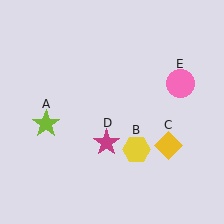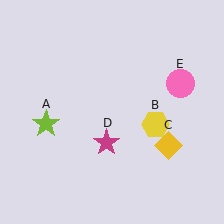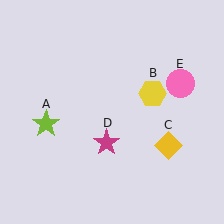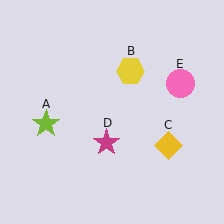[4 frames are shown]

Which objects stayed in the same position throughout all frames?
Lime star (object A) and yellow diamond (object C) and magenta star (object D) and pink circle (object E) remained stationary.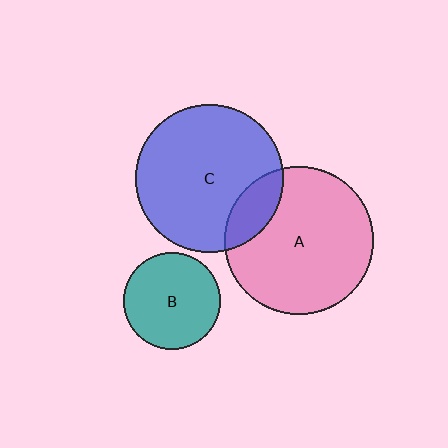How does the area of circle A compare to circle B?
Approximately 2.3 times.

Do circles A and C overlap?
Yes.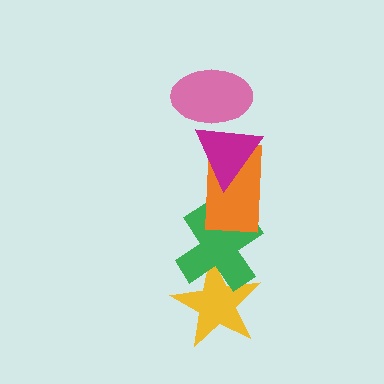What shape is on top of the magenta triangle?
The pink ellipse is on top of the magenta triangle.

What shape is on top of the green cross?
The orange rectangle is on top of the green cross.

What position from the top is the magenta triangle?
The magenta triangle is 2nd from the top.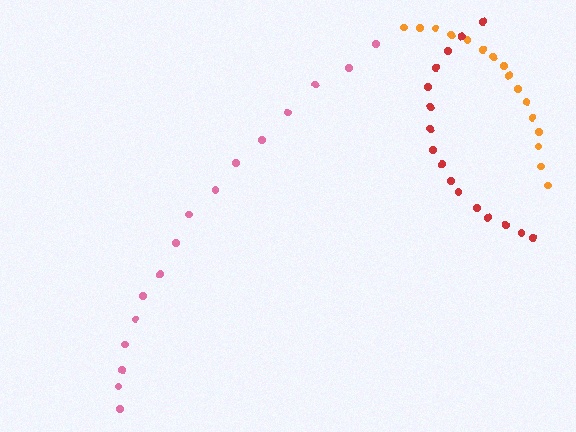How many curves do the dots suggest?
There are 3 distinct paths.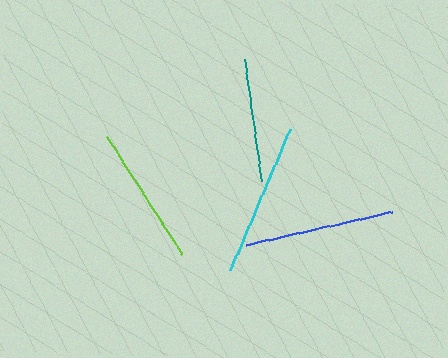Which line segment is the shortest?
The teal line is the shortest at approximately 124 pixels.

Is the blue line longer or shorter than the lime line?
The blue line is longer than the lime line.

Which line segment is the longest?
The cyan line is the longest at approximately 154 pixels.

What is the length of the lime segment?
The lime segment is approximately 139 pixels long.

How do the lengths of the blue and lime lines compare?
The blue and lime lines are approximately the same length.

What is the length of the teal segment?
The teal segment is approximately 124 pixels long.